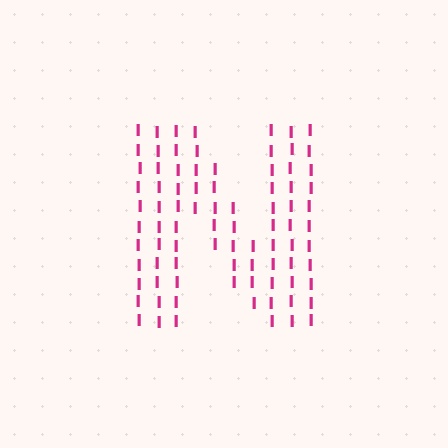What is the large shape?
The large shape is the letter N.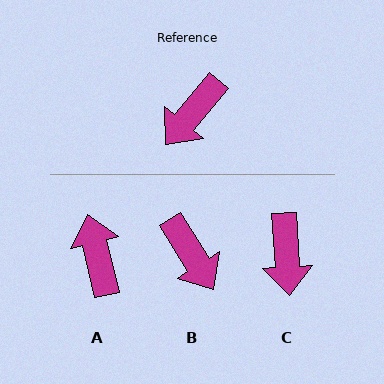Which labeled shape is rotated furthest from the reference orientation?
A, about 127 degrees away.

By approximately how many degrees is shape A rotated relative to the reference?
Approximately 127 degrees clockwise.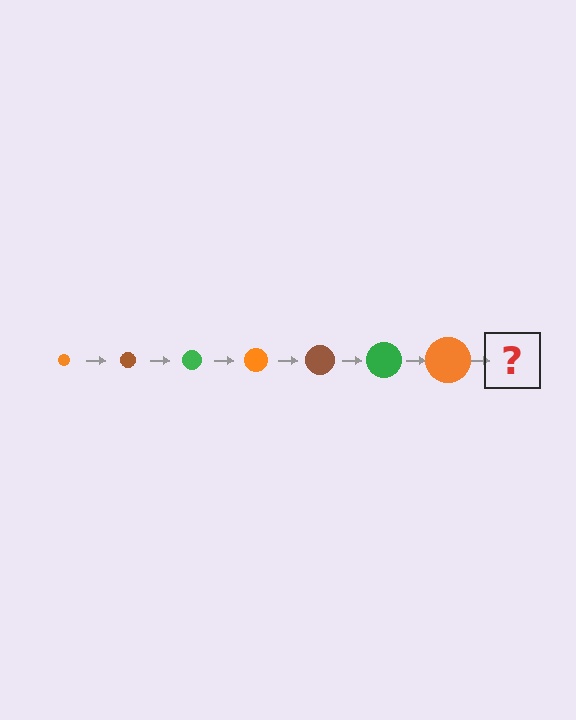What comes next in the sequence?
The next element should be a brown circle, larger than the previous one.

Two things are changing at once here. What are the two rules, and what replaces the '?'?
The two rules are that the circle grows larger each step and the color cycles through orange, brown, and green. The '?' should be a brown circle, larger than the previous one.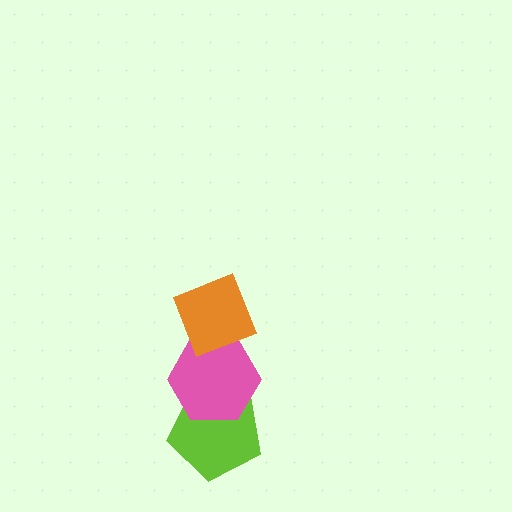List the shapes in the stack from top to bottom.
From top to bottom: the orange diamond, the pink hexagon, the lime pentagon.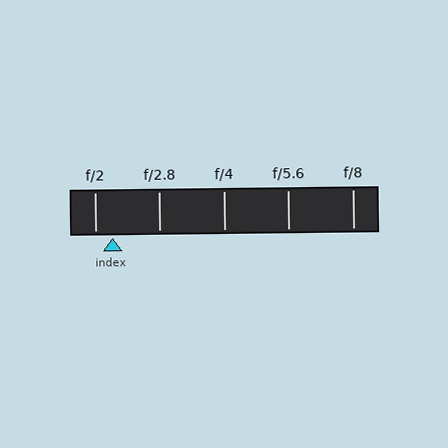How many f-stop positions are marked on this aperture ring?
There are 5 f-stop positions marked.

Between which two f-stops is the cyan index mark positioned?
The index mark is between f/2 and f/2.8.